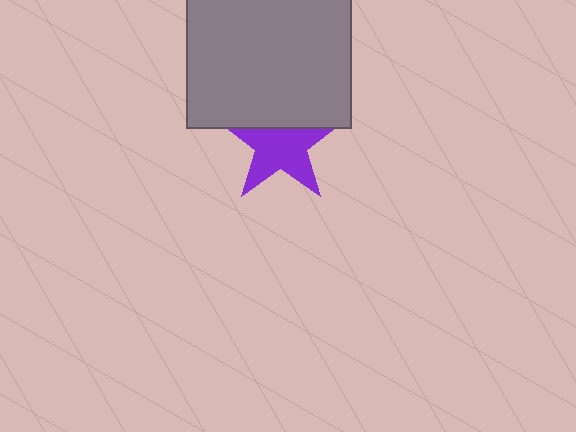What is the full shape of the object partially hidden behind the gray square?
The partially hidden object is a purple star.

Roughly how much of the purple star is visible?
About half of it is visible (roughly 65%).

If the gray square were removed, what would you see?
You would see the complete purple star.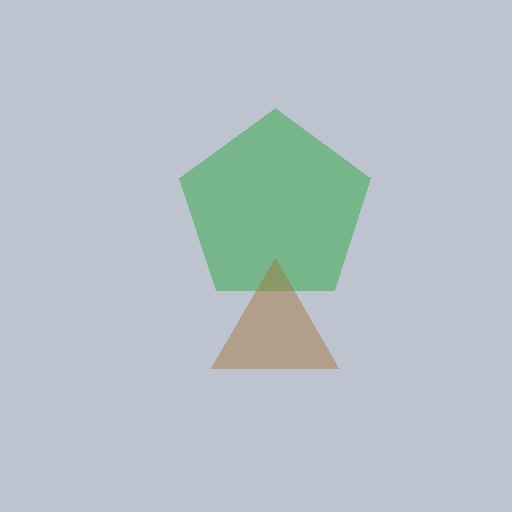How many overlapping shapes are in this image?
There are 2 overlapping shapes in the image.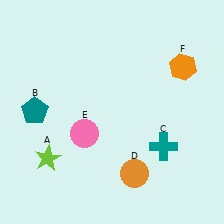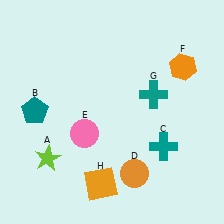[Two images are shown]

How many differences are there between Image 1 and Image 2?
There are 2 differences between the two images.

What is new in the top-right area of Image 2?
A teal cross (G) was added in the top-right area of Image 2.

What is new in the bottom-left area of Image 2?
An orange square (H) was added in the bottom-left area of Image 2.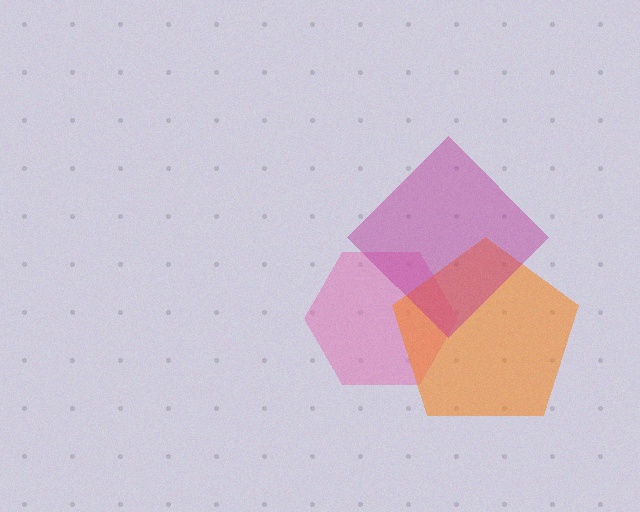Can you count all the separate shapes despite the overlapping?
Yes, there are 3 separate shapes.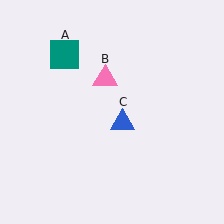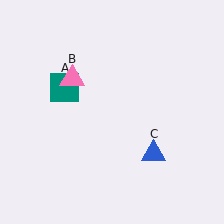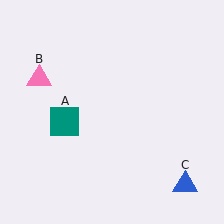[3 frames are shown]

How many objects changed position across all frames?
3 objects changed position: teal square (object A), pink triangle (object B), blue triangle (object C).